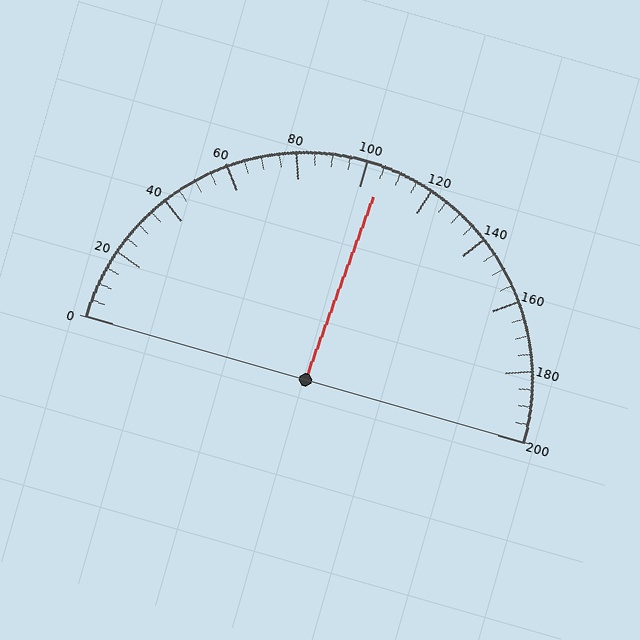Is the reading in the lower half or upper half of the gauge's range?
The reading is in the upper half of the range (0 to 200).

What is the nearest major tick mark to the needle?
The nearest major tick mark is 100.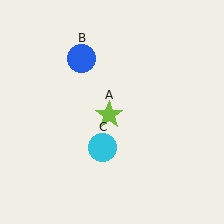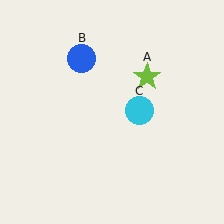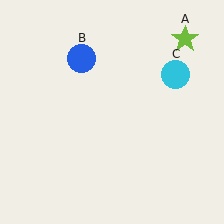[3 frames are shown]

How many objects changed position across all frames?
2 objects changed position: lime star (object A), cyan circle (object C).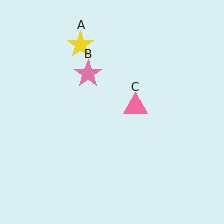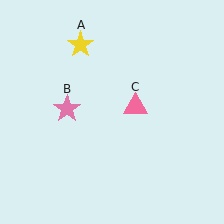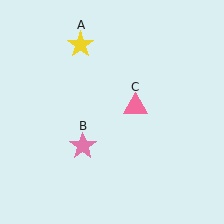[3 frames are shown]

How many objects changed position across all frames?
1 object changed position: pink star (object B).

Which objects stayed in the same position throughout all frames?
Yellow star (object A) and pink triangle (object C) remained stationary.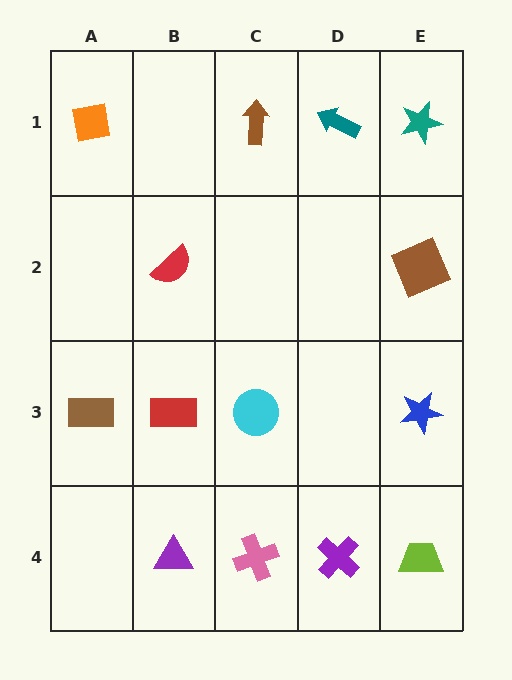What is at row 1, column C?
A brown arrow.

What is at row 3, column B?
A red rectangle.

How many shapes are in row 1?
4 shapes.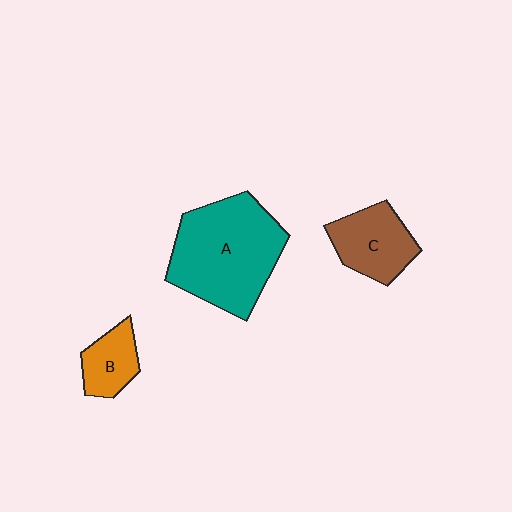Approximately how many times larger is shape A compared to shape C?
Approximately 2.1 times.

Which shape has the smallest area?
Shape B (orange).